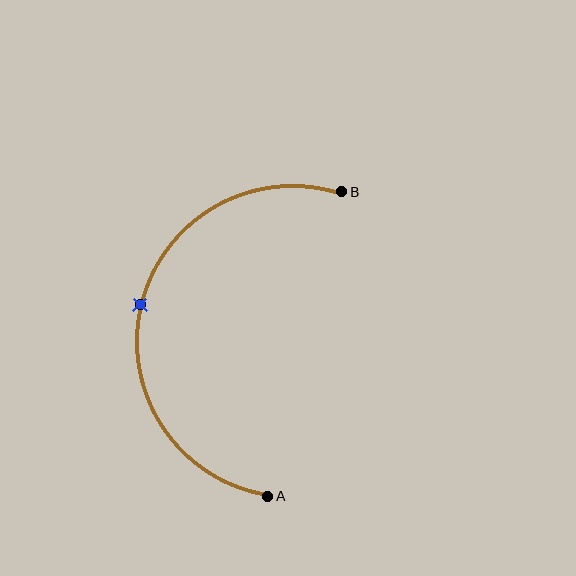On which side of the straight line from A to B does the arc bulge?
The arc bulges to the left of the straight line connecting A and B.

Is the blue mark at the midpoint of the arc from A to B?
Yes. The blue mark lies on the arc at equal arc-length from both A and B — it is the arc midpoint.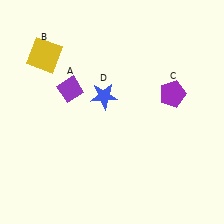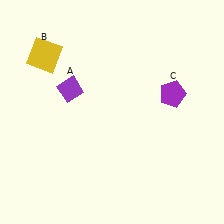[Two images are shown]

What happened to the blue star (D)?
The blue star (D) was removed in Image 2. It was in the top-left area of Image 1.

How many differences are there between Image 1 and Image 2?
There is 1 difference between the two images.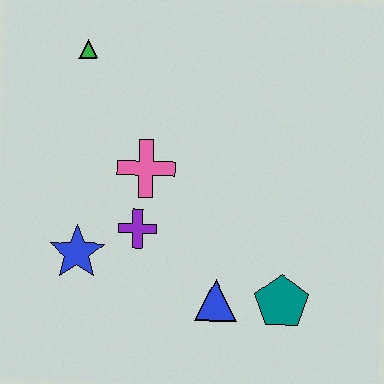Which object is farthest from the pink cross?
The teal pentagon is farthest from the pink cross.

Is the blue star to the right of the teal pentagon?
No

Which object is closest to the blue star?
The purple cross is closest to the blue star.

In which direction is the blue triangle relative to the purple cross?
The blue triangle is to the right of the purple cross.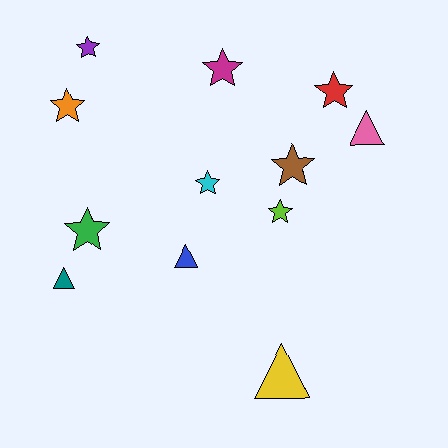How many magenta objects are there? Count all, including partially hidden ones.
There is 1 magenta object.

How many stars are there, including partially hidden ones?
There are 8 stars.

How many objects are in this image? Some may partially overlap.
There are 12 objects.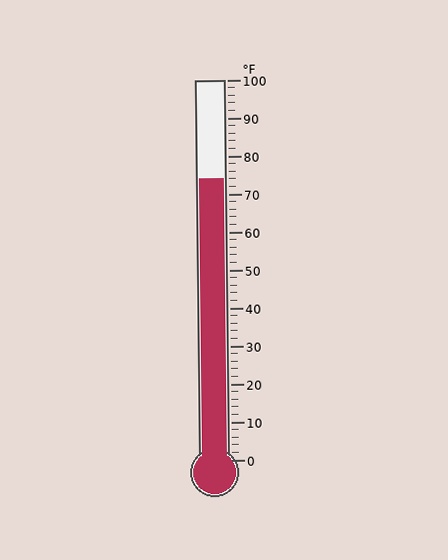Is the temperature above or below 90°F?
The temperature is below 90°F.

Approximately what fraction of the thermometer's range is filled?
The thermometer is filled to approximately 75% of its range.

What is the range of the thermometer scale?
The thermometer scale ranges from 0°F to 100°F.